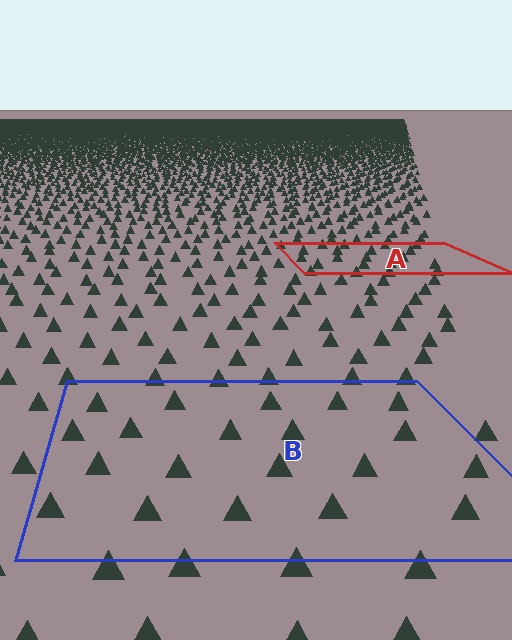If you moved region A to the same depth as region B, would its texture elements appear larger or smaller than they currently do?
They would appear larger. At a closer depth, the same texture elements are projected at a bigger on-screen size.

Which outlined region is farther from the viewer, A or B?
Region A is farther from the viewer — the texture elements inside it appear smaller and more densely packed.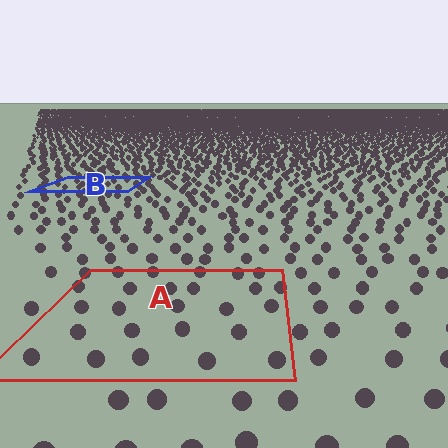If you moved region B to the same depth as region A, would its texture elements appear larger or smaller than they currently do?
They would appear larger. At a closer depth, the same texture elements are projected at a bigger on-screen size.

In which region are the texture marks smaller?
The texture marks are smaller in region B, because it is farther away.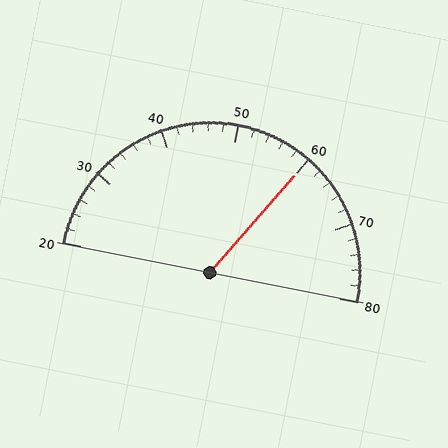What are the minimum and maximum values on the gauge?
The gauge ranges from 20 to 80.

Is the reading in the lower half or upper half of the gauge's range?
The reading is in the upper half of the range (20 to 80).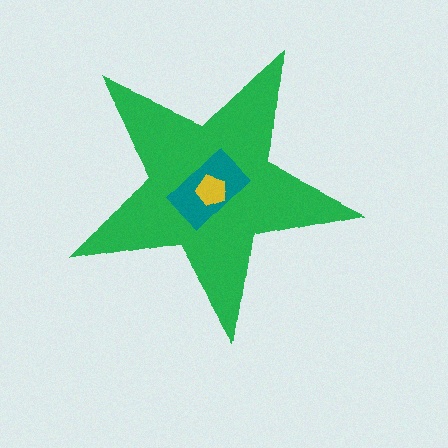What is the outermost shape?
The green star.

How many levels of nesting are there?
3.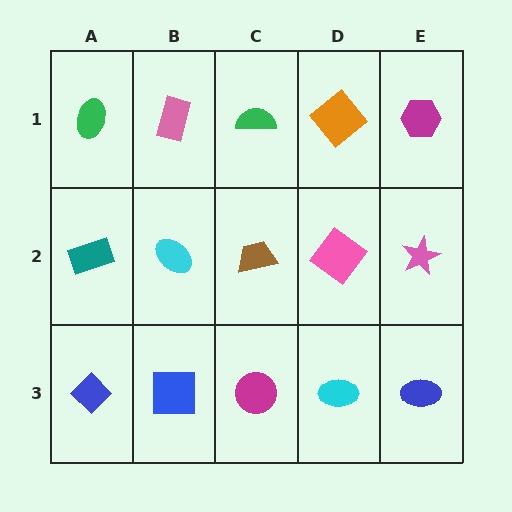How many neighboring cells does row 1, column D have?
3.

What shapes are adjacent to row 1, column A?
A teal rectangle (row 2, column A), a pink rectangle (row 1, column B).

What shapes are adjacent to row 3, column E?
A pink star (row 2, column E), a cyan ellipse (row 3, column D).